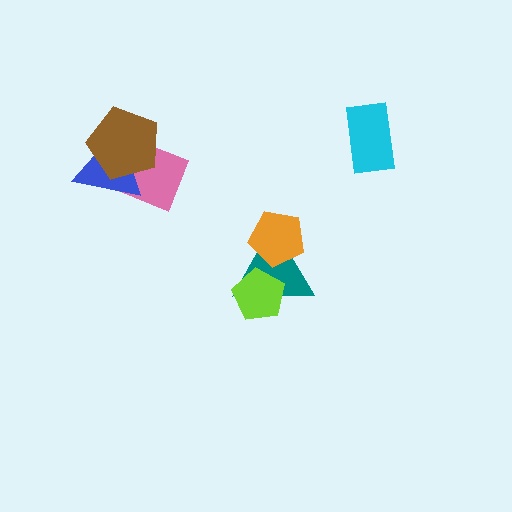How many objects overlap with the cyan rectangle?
0 objects overlap with the cyan rectangle.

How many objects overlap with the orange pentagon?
1 object overlaps with the orange pentagon.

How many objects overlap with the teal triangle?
2 objects overlap with the teal triangle.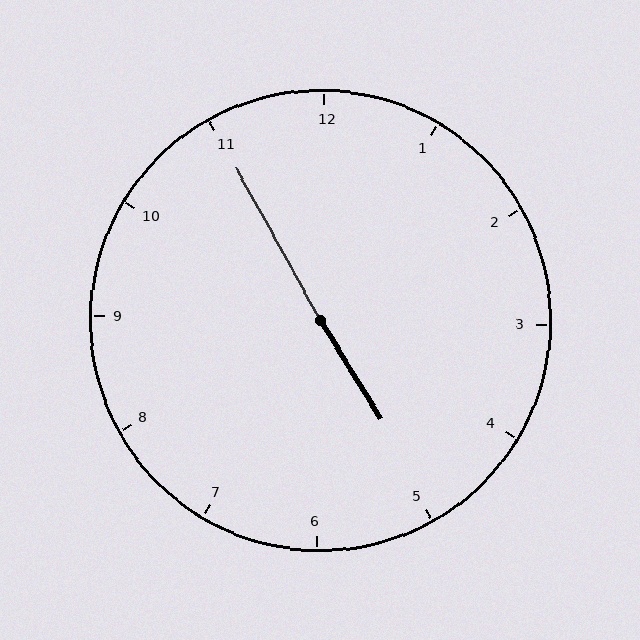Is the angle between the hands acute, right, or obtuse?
It is obtuse.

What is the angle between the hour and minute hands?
Approximately 178 degrees.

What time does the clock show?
4:55.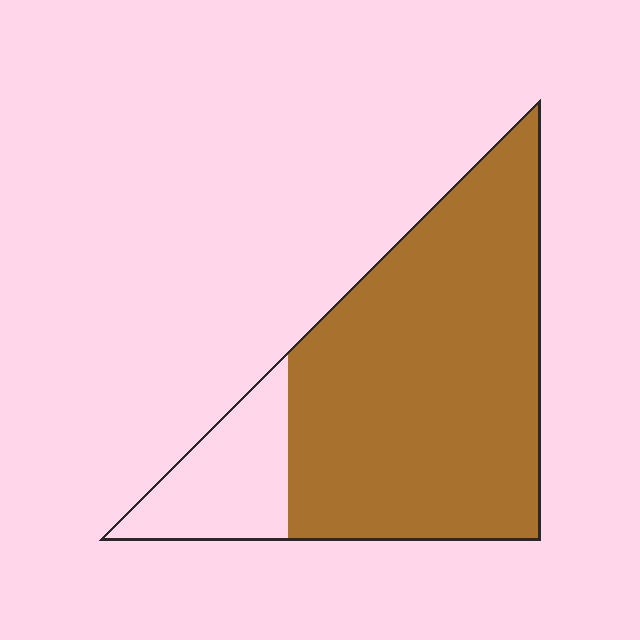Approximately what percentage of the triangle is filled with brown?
Approximately 80%.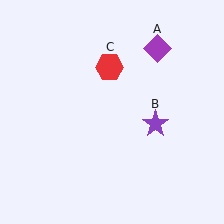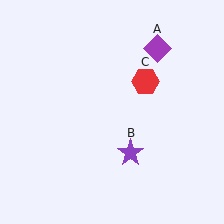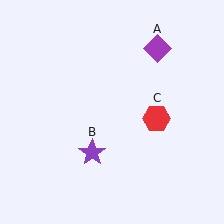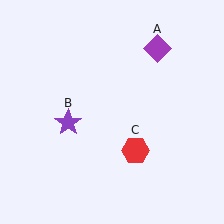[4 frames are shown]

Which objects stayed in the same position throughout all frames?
Purple diamond (object A) remained stationary.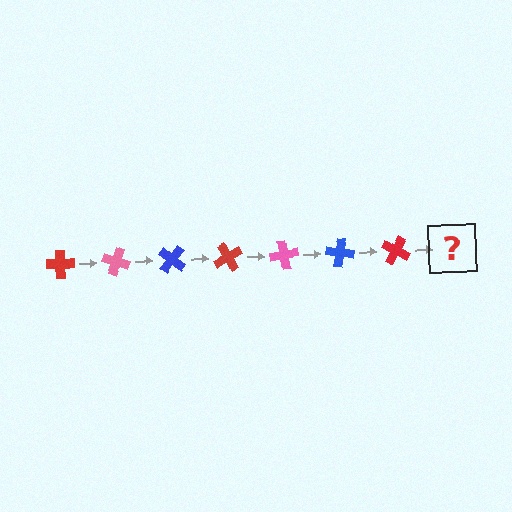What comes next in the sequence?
The next element should be a pink cross, rotated 140 degrees from the start.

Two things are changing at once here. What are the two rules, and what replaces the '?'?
The two rules are that it rotates 20 degrees each step and the color cycles through red, pink, and blue. The '?' should be a pink cross, rotated 140 degrees from the start.